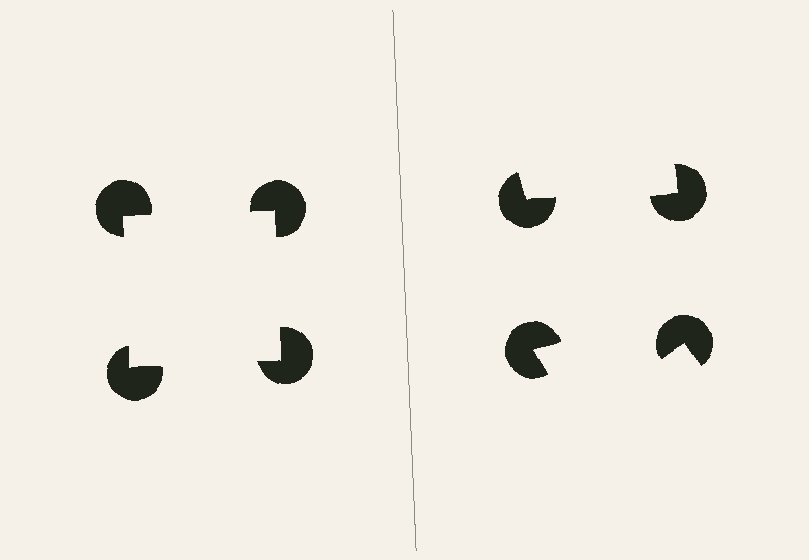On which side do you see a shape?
An illusory square appears on the left side. On the right side the wedge cuts are rotated, so no coherent shape forms.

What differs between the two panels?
The pac-man discs are positioned identically on both sides; only the wedge orientations differ. On the left they align to a square; on the right they are misaligned.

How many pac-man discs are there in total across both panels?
8 — 4 on each side.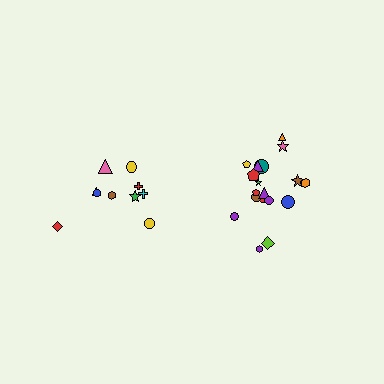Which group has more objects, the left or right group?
The right group.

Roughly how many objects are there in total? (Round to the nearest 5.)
Roughly 30 objects in total.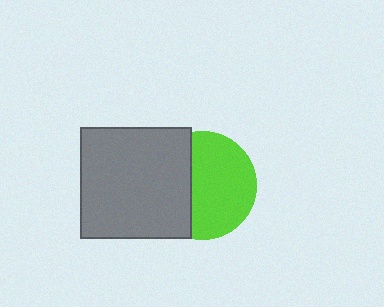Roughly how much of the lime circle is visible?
About half of it is visible (roughly 63%).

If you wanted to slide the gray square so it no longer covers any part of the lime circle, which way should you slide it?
Slide it left — that is the most direct way to separate the two shapes.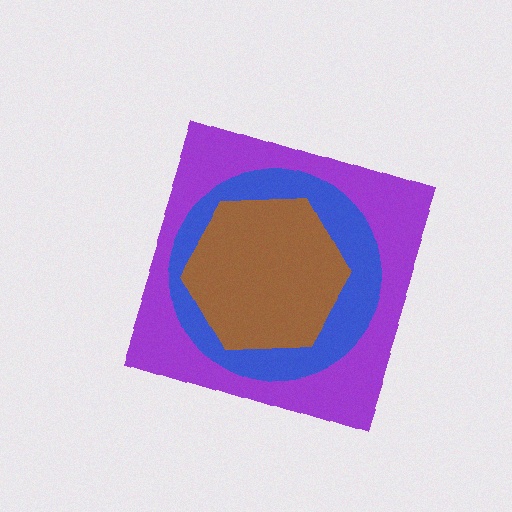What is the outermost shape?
The purple diamond.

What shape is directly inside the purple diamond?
The blue circle.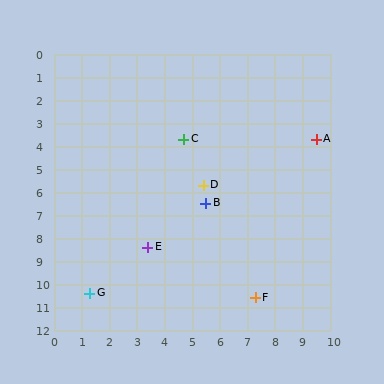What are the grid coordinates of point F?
Point F is at approximately (7.3, 10.6).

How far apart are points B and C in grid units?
Points B and C are about 2.9 grid units apart.